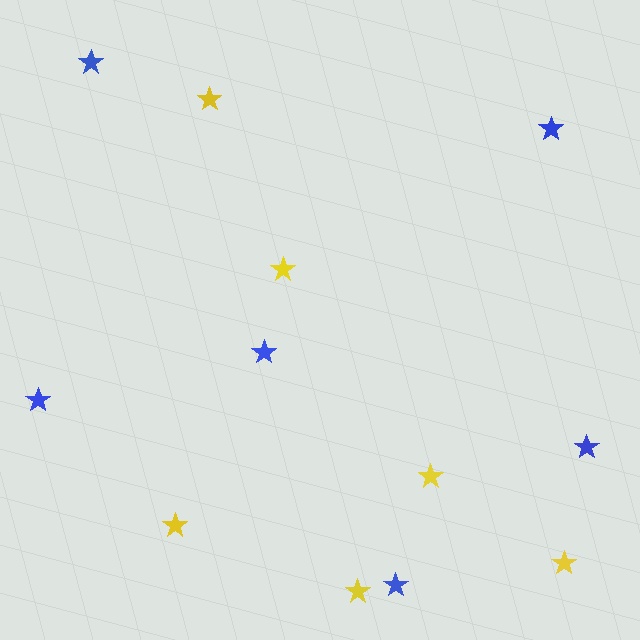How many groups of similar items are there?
There are 2 groups: one group of blue stars (6) and one group of yellow stars (6).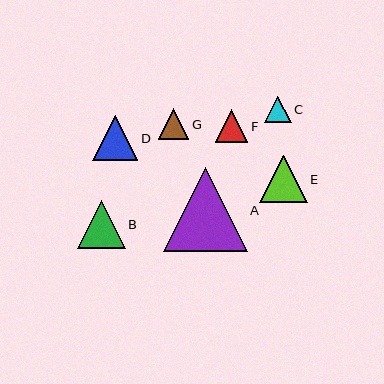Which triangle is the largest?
Triangle A is the largest with a size of approximately 84 pixels.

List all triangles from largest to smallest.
From largest to smallest: A, B, E, D, F, G, C.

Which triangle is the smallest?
Triangle C is the smallest with a size of approximately 26 pixels.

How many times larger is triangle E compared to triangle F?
Triangle E is approximately 1.4 times the size of triangle F.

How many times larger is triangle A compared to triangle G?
Triangle A is approximately 2.8 times the size of triangle G.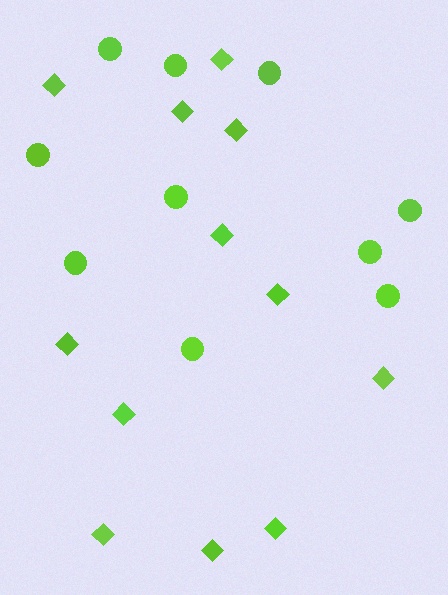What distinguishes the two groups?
There are 2 groups: one group of diamonds (12) and one group of circles (10).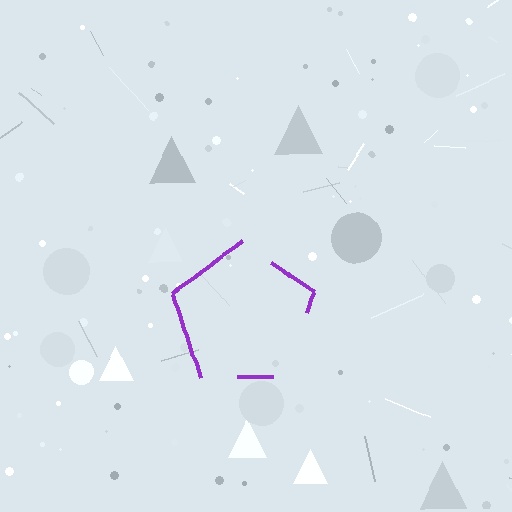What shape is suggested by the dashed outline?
The dashed outline suggests a pentagon.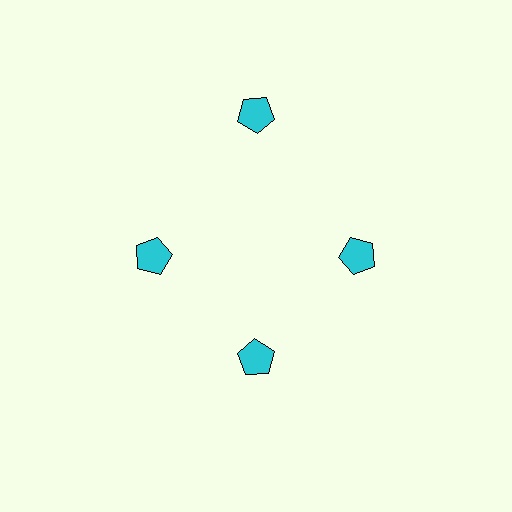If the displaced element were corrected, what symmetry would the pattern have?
It would have 4-fold rotational symmetry — the pattern would map onto itself every 90 degrees.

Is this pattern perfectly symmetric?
No. The 4 cyan pentagons are arranged in a ring, but one element near the 12 o'clock position is pushed outward from the center, breaking the 4-fold rotational symmetry.